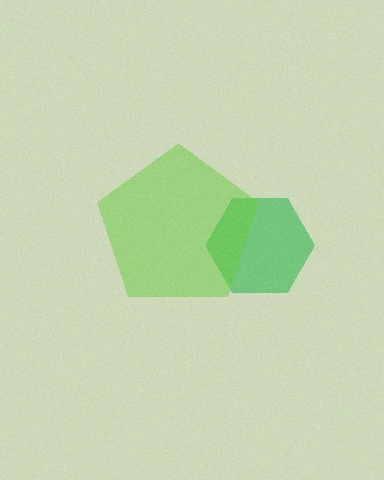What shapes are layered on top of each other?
The layered shapes are: a green hexagon, a lime pentagon.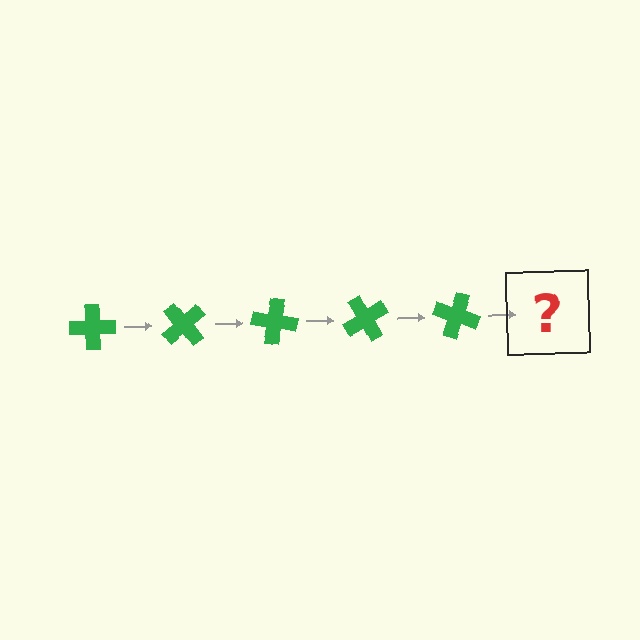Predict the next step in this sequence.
The next step is a green cross rotated 250 degrees.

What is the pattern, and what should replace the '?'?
The pattern is that the cross rotates 50 degrees each step. The '?' should be a green cross rotated 250 degrees.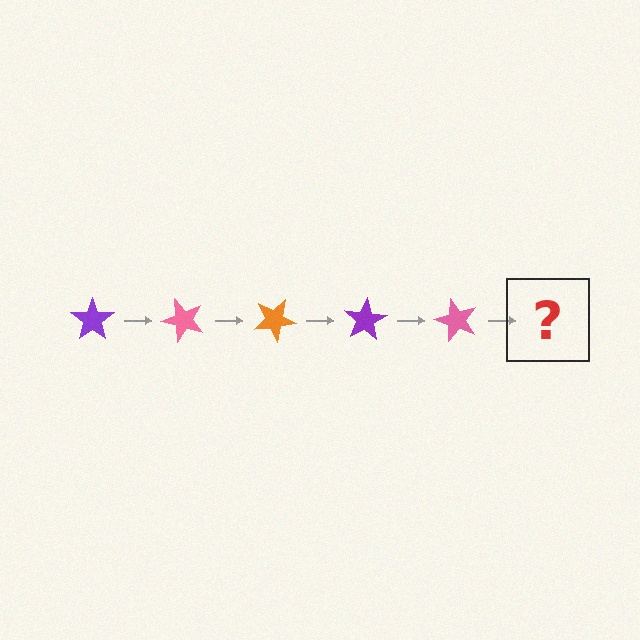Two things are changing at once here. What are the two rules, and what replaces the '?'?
The two rules are that it rotates 50 degrees each step and the color cycles through purple, pink, and orange. The '?' should be an orange star, rotated 250 degrees from the start.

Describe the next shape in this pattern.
It should be an orange star, rotated 250 degrees from the start.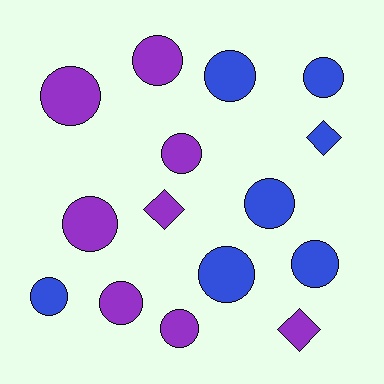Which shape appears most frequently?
Circle, with 12 objects.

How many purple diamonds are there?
There are 2 purple diamonds.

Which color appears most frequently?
Purple, with 8 objects.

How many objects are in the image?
There are 15 objects.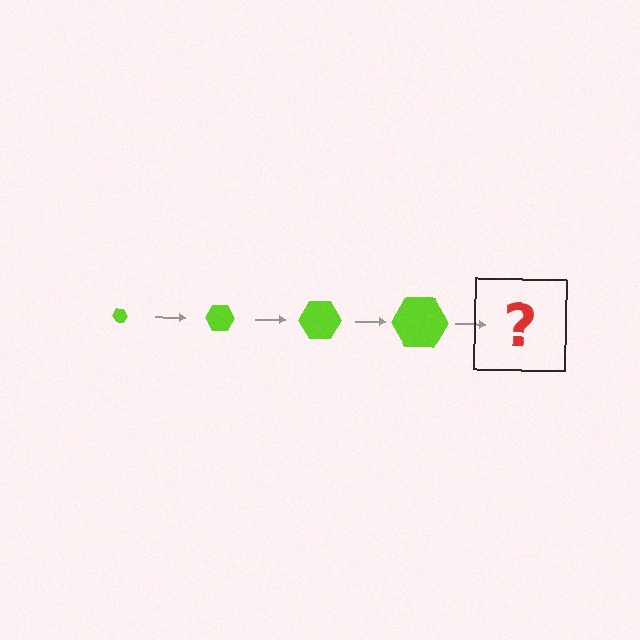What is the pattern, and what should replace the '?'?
The pattern is that the hexagon gets progressively larger each step. The '?' should be a lime hexagon, larger than the previous one.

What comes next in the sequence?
The next element should be a lime hexagon, larger than the previous one.